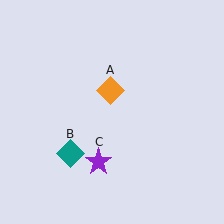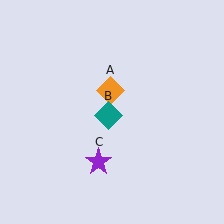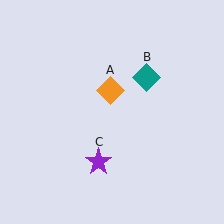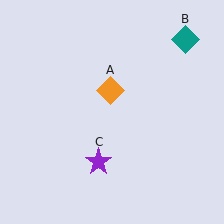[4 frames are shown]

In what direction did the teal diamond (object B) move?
The teal diamond (object B) moved up and to the right.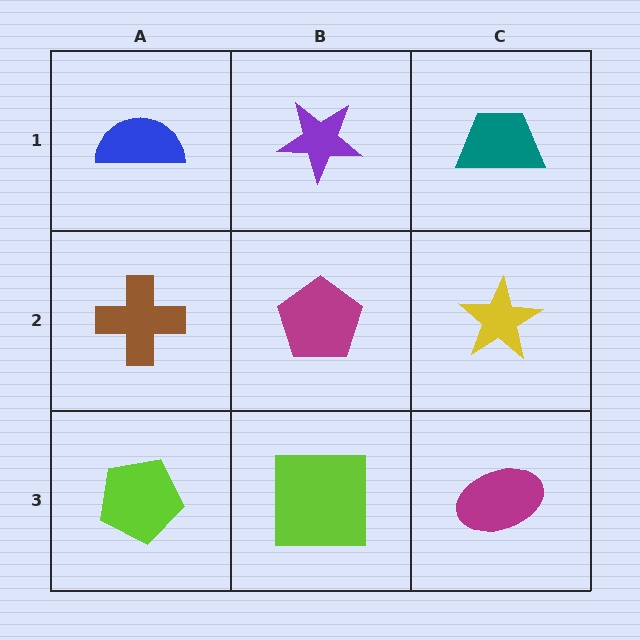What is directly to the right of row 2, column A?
A magenta pentagon.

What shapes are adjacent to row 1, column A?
A brown cross (row 2, column A), a purple star (row 1, column B).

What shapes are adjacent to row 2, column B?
A purple star (row 1, column B), a lime square (row 3, column B), a brown cross (row 2, column A), a yellow star (row 2, column C).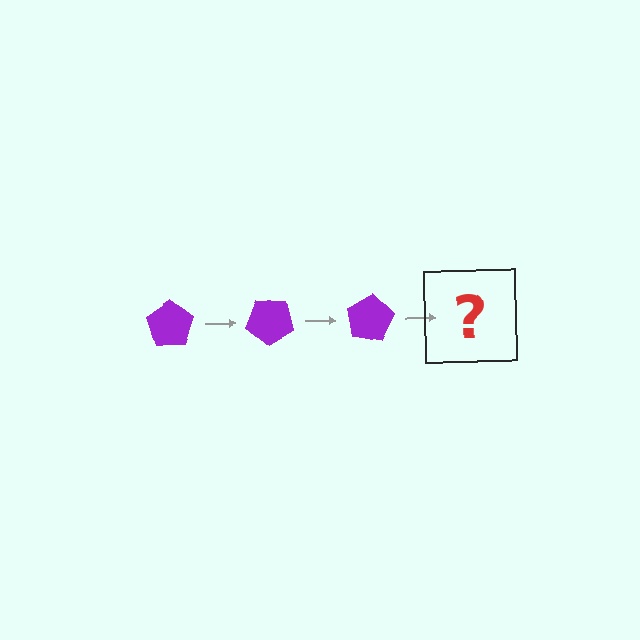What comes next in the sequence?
The next element should be a purple pentagon rotated 120 degrees.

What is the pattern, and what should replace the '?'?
The pattern is that the pentagon rotates 40 degrees each step. The '?' should be a purple pentagon rotated 120 degrees.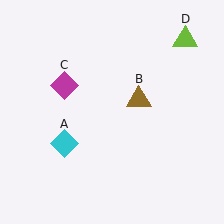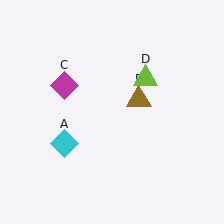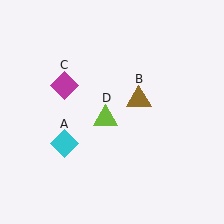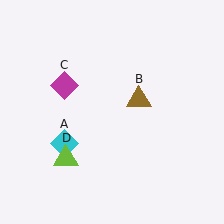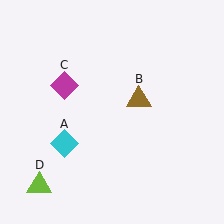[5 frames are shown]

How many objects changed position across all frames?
1 object changed position: lime triangle (object D).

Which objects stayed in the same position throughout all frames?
Cyan diamond (object A) and brown triangle (object B) and magenta diamond (object C) remained stationary.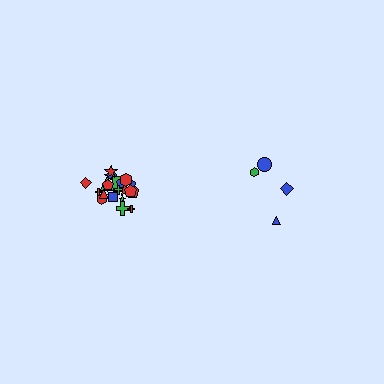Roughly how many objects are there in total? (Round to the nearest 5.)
Roughly 30 objects in total.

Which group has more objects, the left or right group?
The left group.